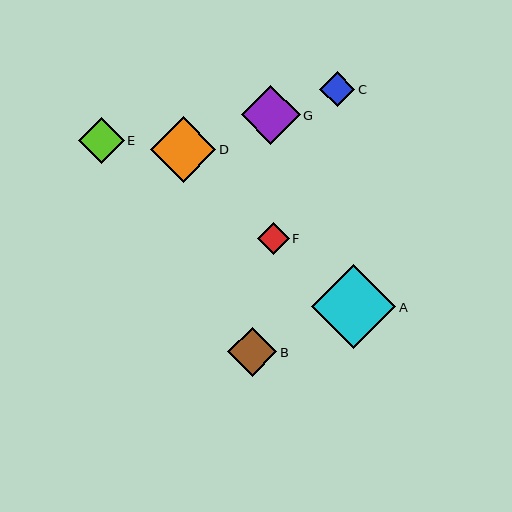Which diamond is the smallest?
Diamond F is the smallest with a size of approximately 32 pixels.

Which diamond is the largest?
Diamond A is the largest with a size of approximately 84 pixels.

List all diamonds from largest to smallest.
From largest to smallest: A, D, G, B, E, C, F.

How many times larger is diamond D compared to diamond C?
Diamond D is approximately 1.9 times the size of diamond C.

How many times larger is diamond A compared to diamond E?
Diamond A is approximately 1.8 times the size of diamond E.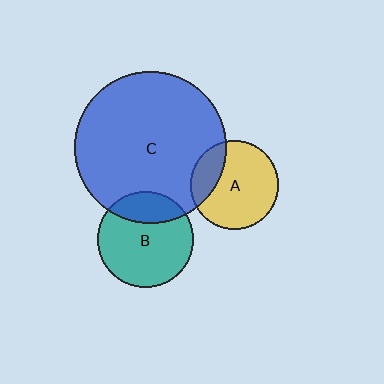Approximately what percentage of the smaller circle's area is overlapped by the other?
Approximately 25%.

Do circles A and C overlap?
Yes.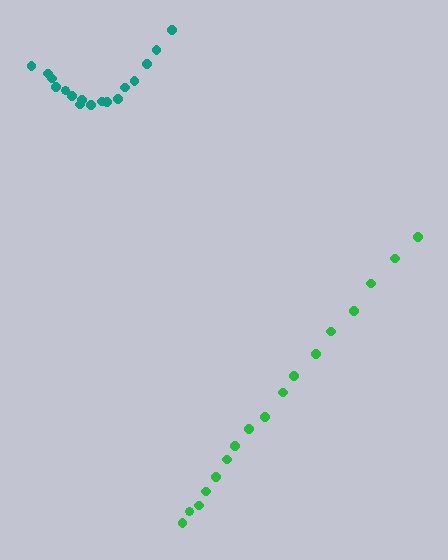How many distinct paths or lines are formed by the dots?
There are 2 distinct paths.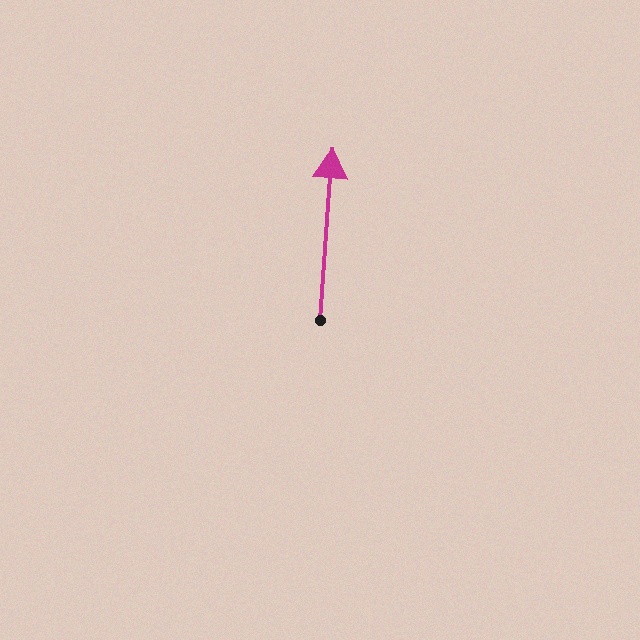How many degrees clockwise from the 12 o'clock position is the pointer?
Approximately 4 degrees.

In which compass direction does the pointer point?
North.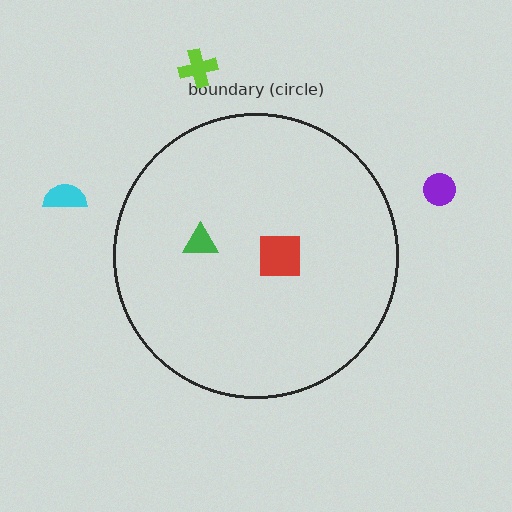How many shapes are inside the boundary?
2 inside, 3 outside.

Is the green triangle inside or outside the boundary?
Inside.